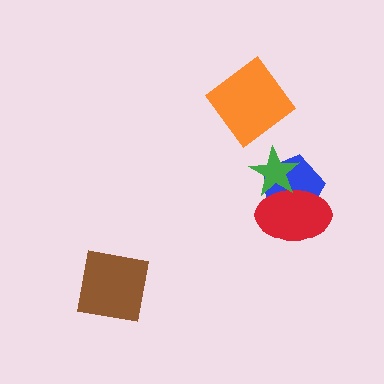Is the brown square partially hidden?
No, no other shape covers it.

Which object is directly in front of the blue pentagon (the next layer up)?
The red ellipse is directly in front of the blue pentagon.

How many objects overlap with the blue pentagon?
2 objects overlap with the blue pentagon.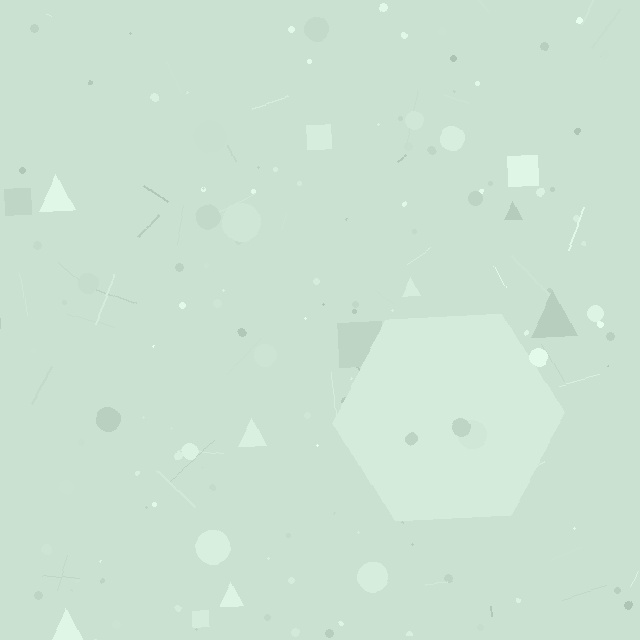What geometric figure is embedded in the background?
A hexagon is embedded in the background.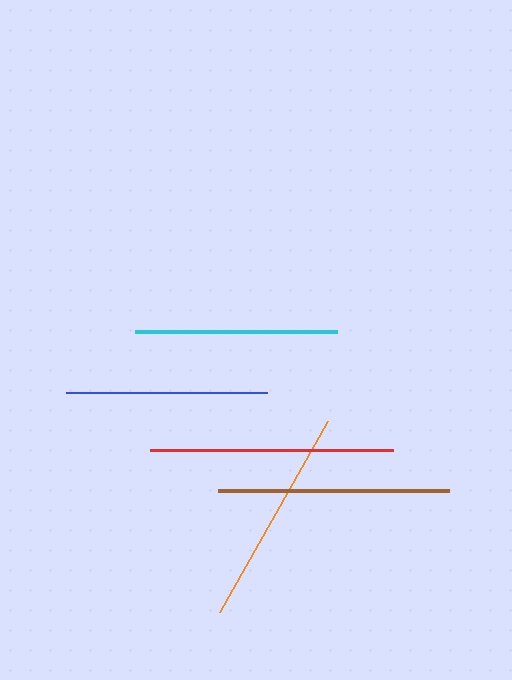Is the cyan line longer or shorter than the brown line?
The brown line is longer than the cyan line.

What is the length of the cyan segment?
The cyan segment is approximately 203 pixels long.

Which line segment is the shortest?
The blue line is the shortest at approximately 202 pixels.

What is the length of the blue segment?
The blue segment is approximately 202 pixels long.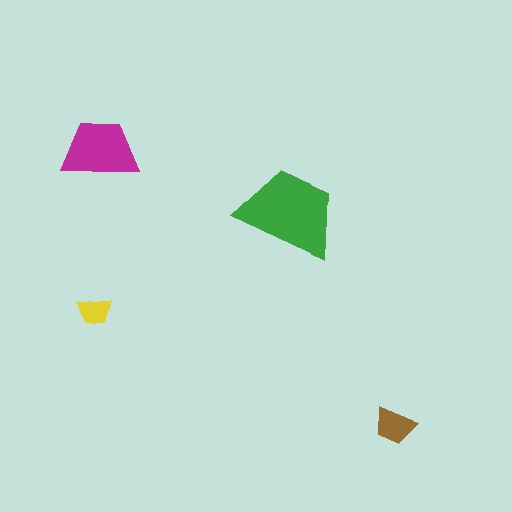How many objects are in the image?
There are 4 objects in the image.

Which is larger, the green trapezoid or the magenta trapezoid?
The green one.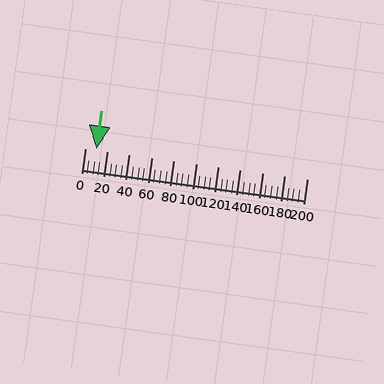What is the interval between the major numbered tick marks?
The major tick marks are spaced 20 units apart.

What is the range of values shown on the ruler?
The ruler shows values from 0 to 200.